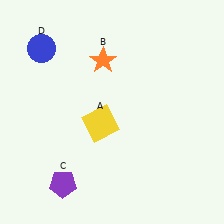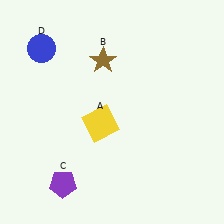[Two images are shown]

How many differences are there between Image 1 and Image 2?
There is 1 difference between the two images.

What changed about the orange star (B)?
In Image 1, B is orange. In Image 2, it changed to brown.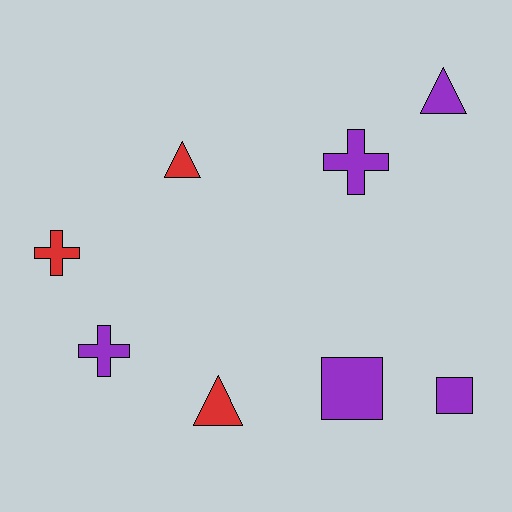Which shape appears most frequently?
Cross, with 3 objects.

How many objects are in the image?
There are 8 objects.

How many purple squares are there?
There are 2 purple squares.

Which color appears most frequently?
Purple, with 5 objects.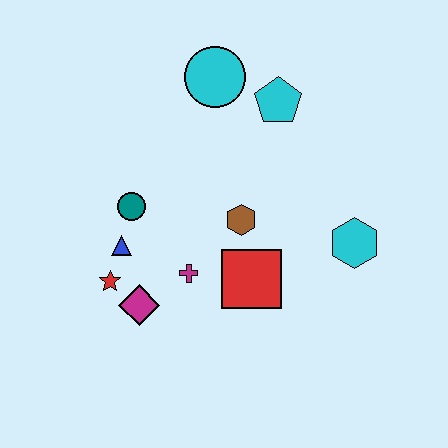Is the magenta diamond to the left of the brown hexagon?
Yes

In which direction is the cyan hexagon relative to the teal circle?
The cyan hexagon is to the right of the teal circle.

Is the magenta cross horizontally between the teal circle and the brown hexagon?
Yes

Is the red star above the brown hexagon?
No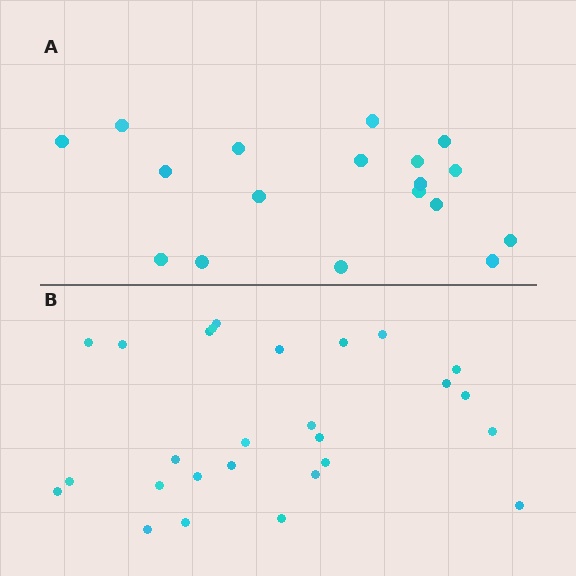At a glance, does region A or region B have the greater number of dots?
Region B (the bottom region) has more dots.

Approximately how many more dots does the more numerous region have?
Region B has roughly 8 or so more dots than region A.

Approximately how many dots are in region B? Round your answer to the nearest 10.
About 30 dots. (The exact count is 27, which rounds to 30.)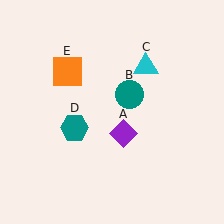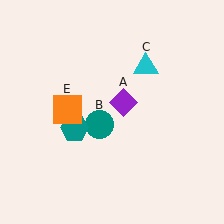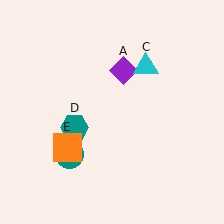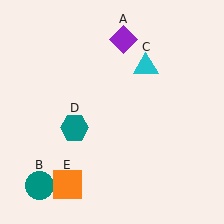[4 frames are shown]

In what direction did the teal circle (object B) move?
The teal circle (object B) moved down and to the left.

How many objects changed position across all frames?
3 objects changed position: purple diamond (object A), teal circle (object B), orange square (object E).